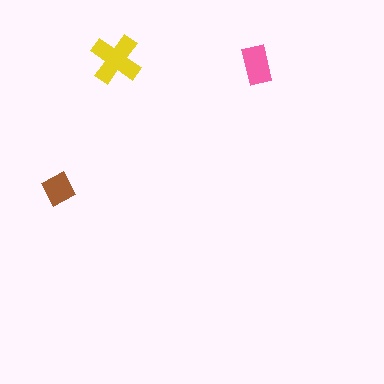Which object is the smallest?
The brown diamond.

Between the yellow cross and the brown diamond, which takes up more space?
The yellow cross.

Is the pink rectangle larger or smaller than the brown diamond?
Larger.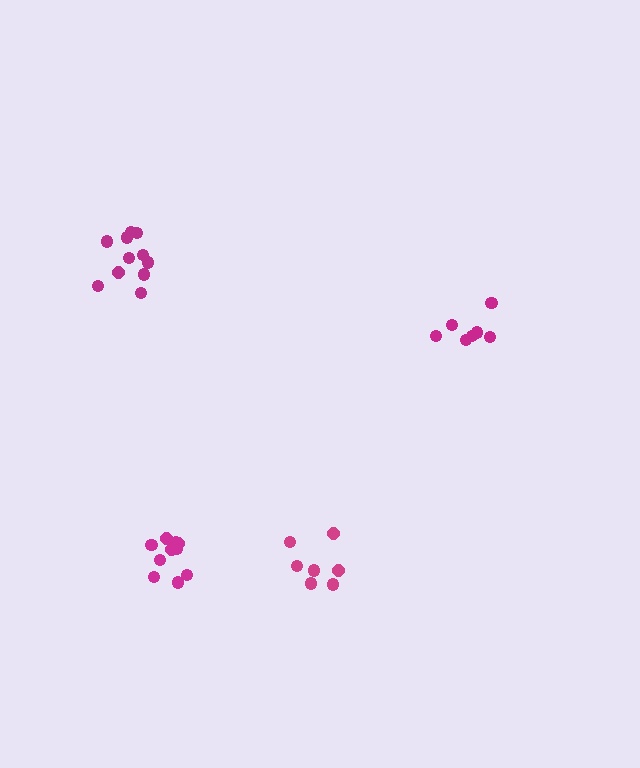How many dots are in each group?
Group 1: 7 dots, Group 2: 7 dots, Group 3: 11 dots, Group 4: 10 dots (35 total).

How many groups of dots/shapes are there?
There are 4 groups.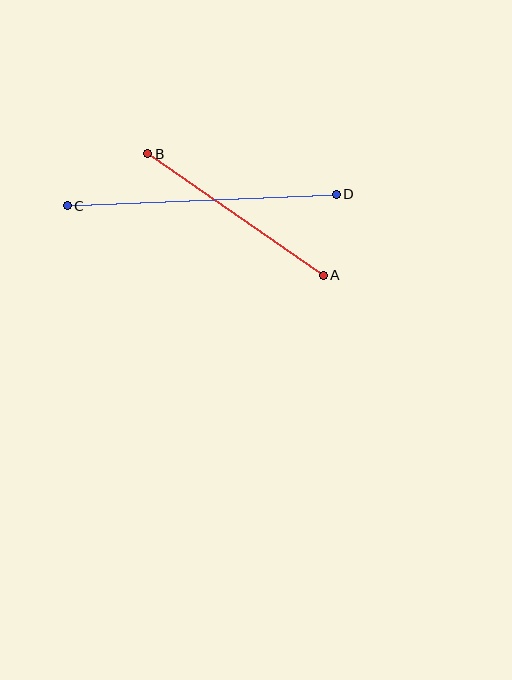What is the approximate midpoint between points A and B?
The midpoint is at approximately (236, 215) pixels.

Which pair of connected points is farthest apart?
Points C and D are farthest apart.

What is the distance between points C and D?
The distance is approximately 269 pixels.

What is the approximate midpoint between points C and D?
The midpoint is at approximately (202, 200) pixels.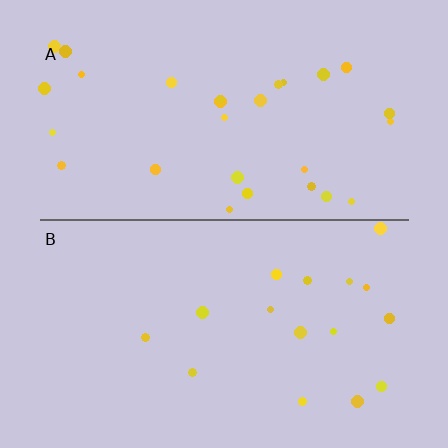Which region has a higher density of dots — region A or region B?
A (the top).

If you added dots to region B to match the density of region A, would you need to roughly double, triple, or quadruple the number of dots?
Approximately double.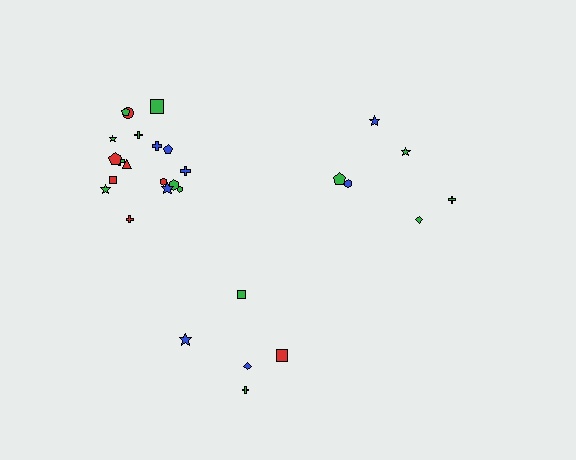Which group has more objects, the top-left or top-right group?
The top-left group.